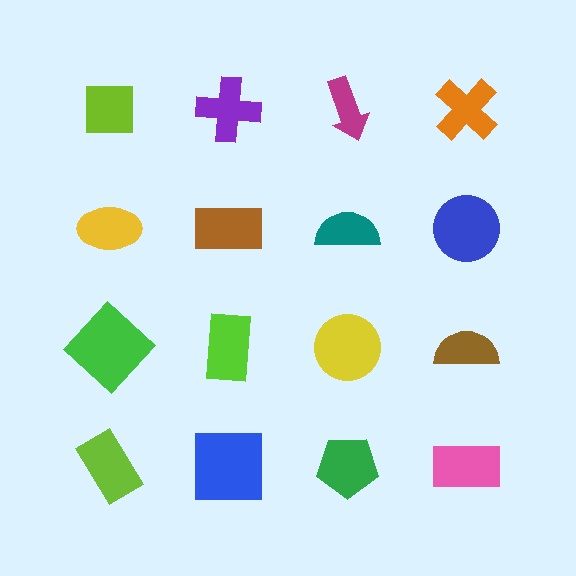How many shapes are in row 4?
4 shapes.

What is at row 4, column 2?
A blue square.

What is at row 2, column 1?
A yellow ellipse.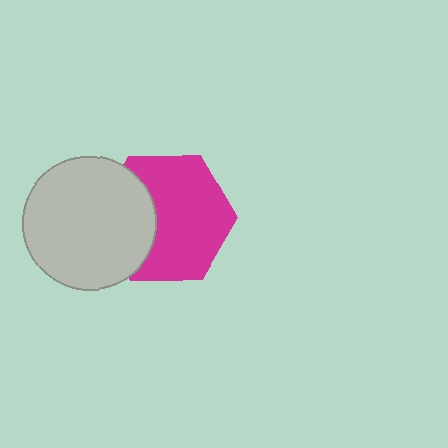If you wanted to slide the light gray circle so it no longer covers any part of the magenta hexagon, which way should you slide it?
Slide it left — that is the most direct way to separate the two shapes.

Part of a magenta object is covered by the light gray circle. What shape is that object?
It is a hexagon.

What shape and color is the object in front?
The object in front is a light gray circle.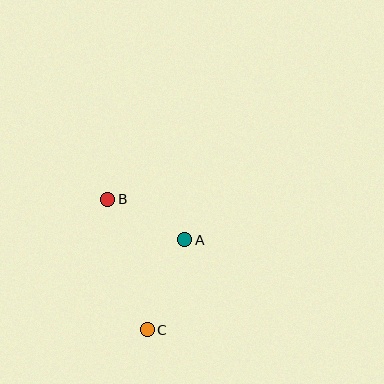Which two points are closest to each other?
Points A and B are closest to each other.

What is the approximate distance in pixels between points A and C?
The distance between A and C is approximately 98 pixels.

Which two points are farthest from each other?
Points B and C are farthest from each other.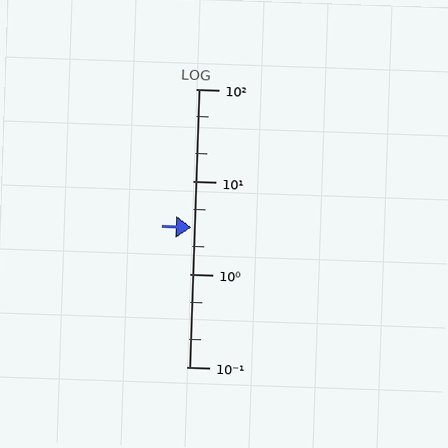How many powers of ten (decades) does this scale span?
The scale spans 3 decades, from 0.1 to 100.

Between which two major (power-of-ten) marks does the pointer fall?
The pointer is between 1 and 10.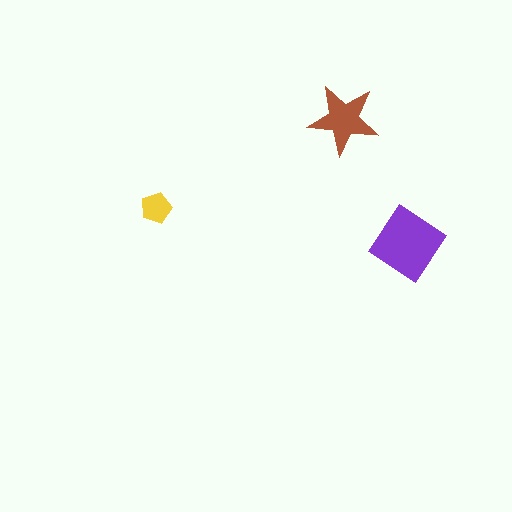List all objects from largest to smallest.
The purple diamond, the brown star, the yellow pentagon.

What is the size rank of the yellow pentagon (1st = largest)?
3rd.